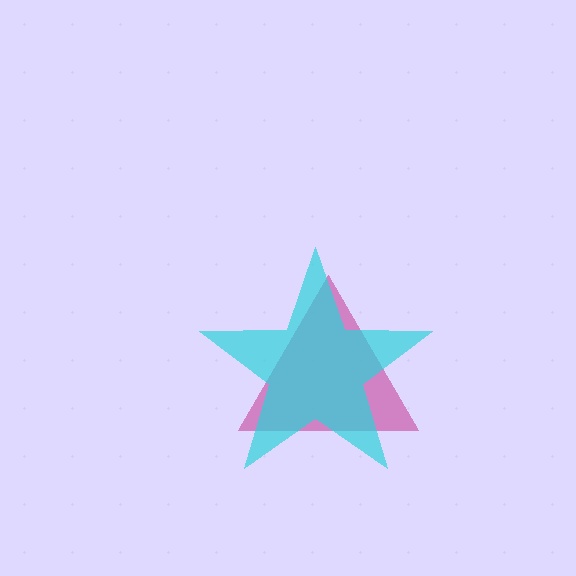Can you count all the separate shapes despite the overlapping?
Yes, there are 2 separate shapes.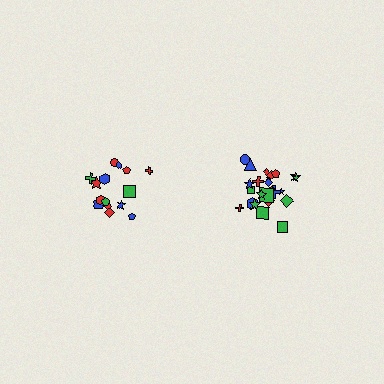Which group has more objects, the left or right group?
The right group.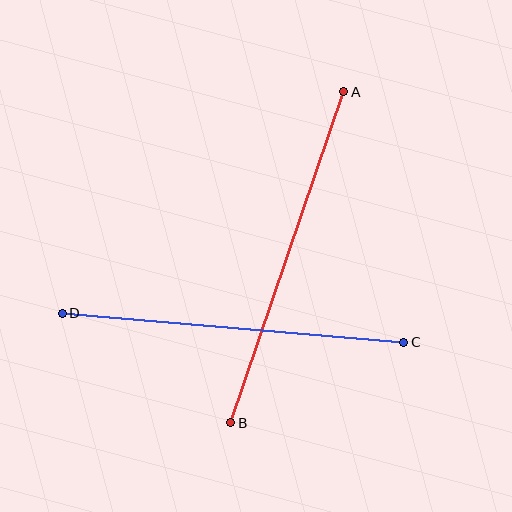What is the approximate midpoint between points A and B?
The midpoint is at approximately (287, 257) pixels.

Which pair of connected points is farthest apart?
Points A and B are farthest apart.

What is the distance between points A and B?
The distance is approximately 350 pixels.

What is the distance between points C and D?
The distance is approximately 343 pixels.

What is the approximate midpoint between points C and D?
The midpoint is at approximately (233, 328) pixels.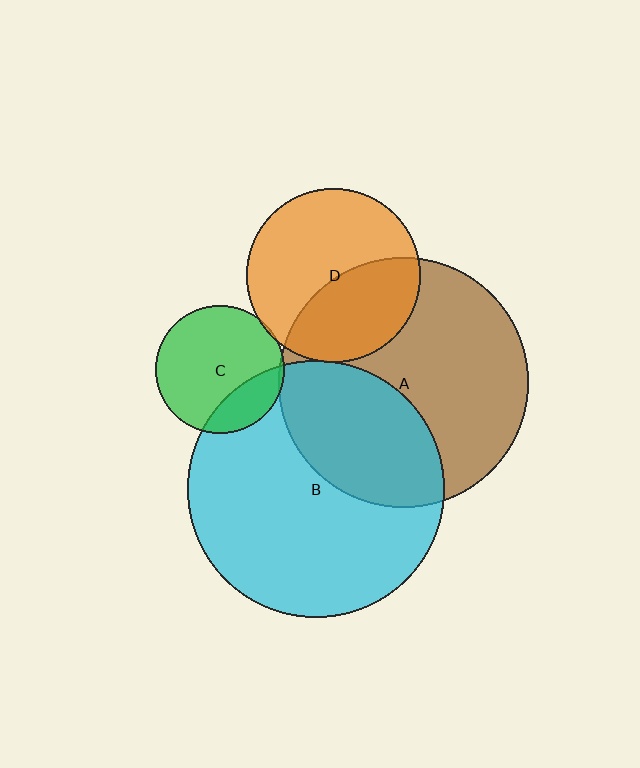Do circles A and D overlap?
Yes.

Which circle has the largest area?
Circle B (cyan).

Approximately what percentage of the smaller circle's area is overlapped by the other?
Approximately 40%.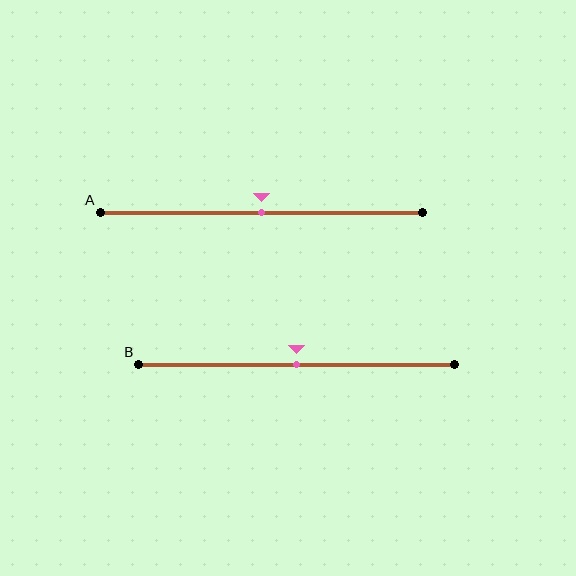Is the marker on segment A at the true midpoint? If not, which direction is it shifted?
Yes, the marker on segment A is at the true midpoint.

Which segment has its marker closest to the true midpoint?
Segment A has its marker closest to the true midpoint.